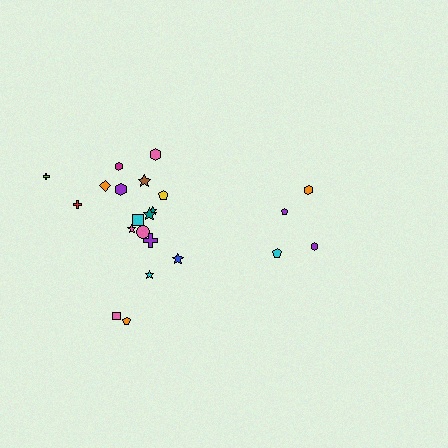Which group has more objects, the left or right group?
The left group.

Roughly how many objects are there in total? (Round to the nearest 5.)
Roughly 20 objects in total.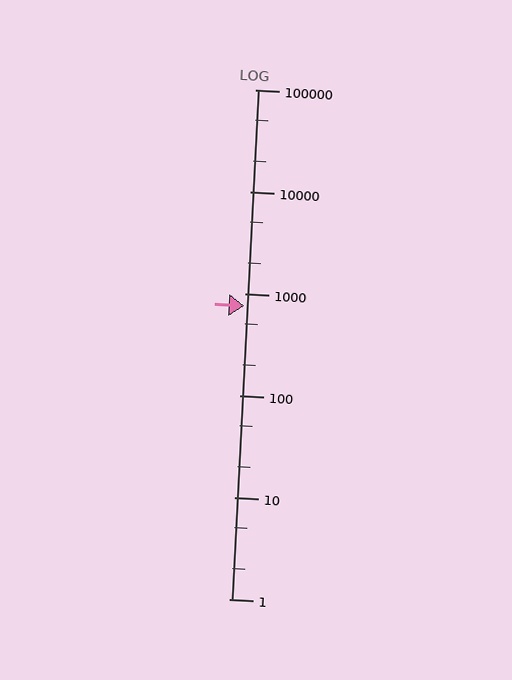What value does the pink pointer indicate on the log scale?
The pointer indicates approximately 750.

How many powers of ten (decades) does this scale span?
The scale spans 5 decades, from 1 to 100000.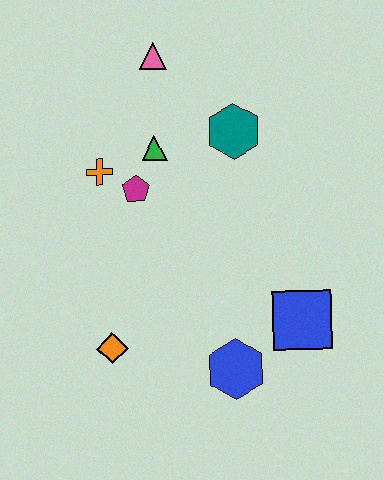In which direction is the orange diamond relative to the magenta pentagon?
The orange diamond is below the magenta pentagon.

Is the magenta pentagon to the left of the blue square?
Yes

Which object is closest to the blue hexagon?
The blue square is closest to the blue hexagon.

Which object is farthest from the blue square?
The pink triangle is farthest from the blue square.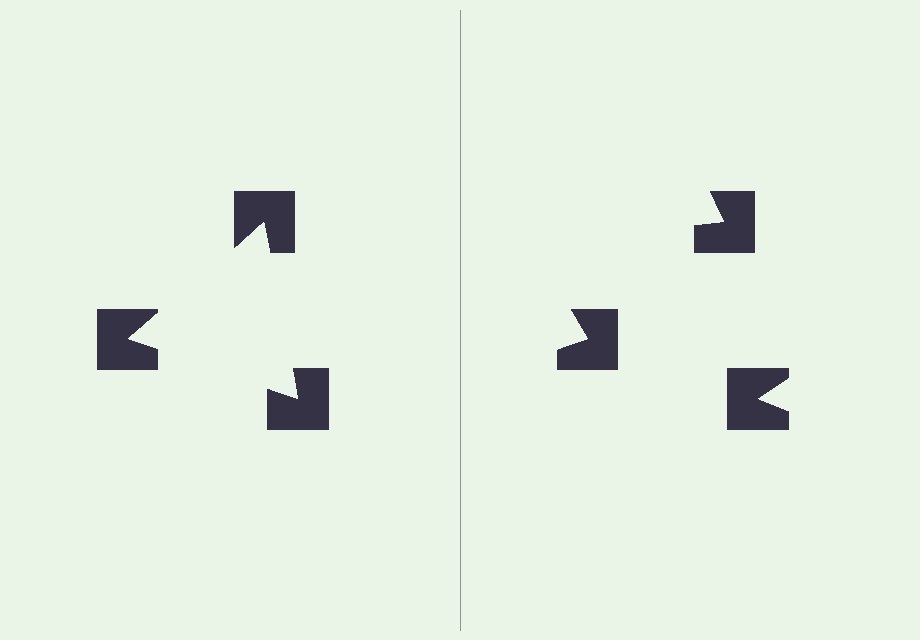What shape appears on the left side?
An illusory triangle.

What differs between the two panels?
The notched squares are positioned identically on both sides; only the wedge orientations differ. On the left they align to a triangle; on the right they are misaligned.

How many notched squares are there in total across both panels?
6 — 3 on each side.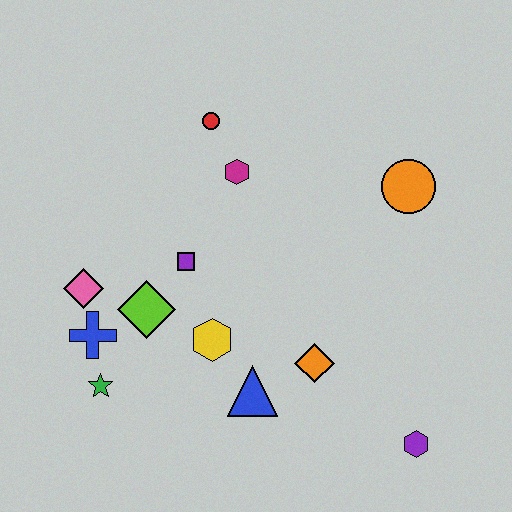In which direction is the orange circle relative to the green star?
The orange circle is to the right of the green star.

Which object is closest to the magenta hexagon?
The red circle is closest to the magenta hexagon.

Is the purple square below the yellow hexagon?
No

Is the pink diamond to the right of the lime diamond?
No